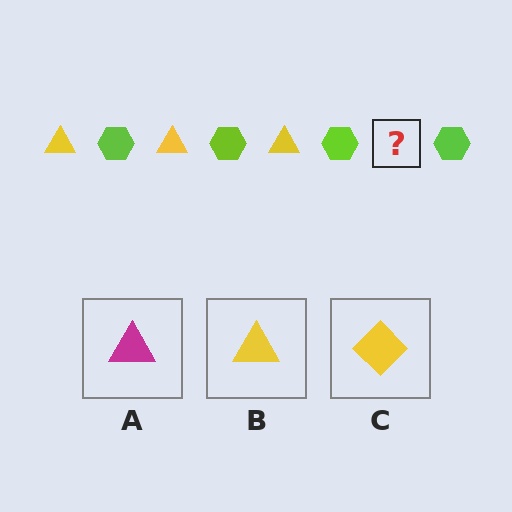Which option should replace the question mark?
Option B.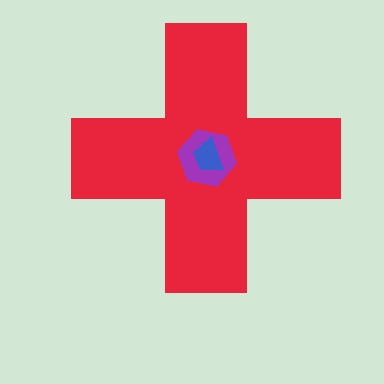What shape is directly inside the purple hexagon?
The blue trapezoid.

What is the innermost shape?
The blue trapezoid.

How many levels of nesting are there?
3.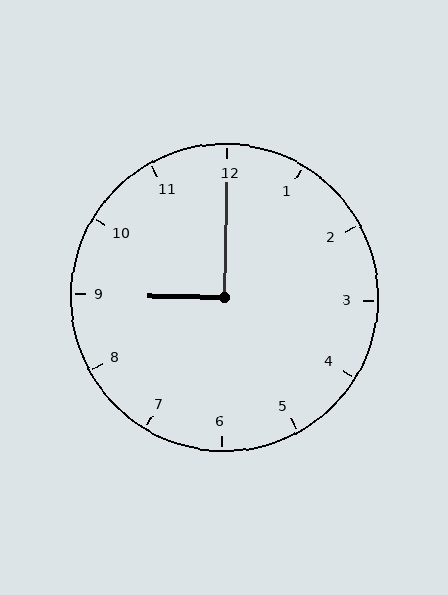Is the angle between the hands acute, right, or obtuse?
It is right.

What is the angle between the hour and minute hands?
Approximately 90 degrees.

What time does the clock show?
9:00.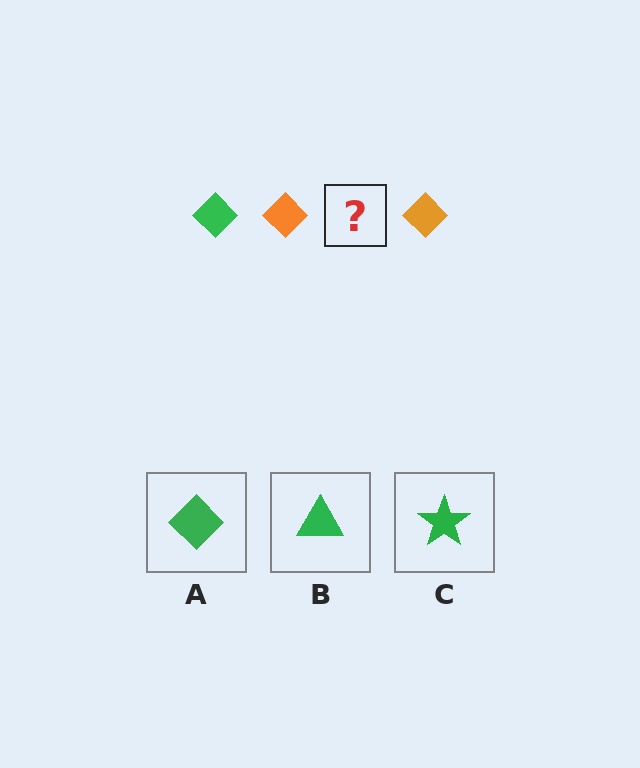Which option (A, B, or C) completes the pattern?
A.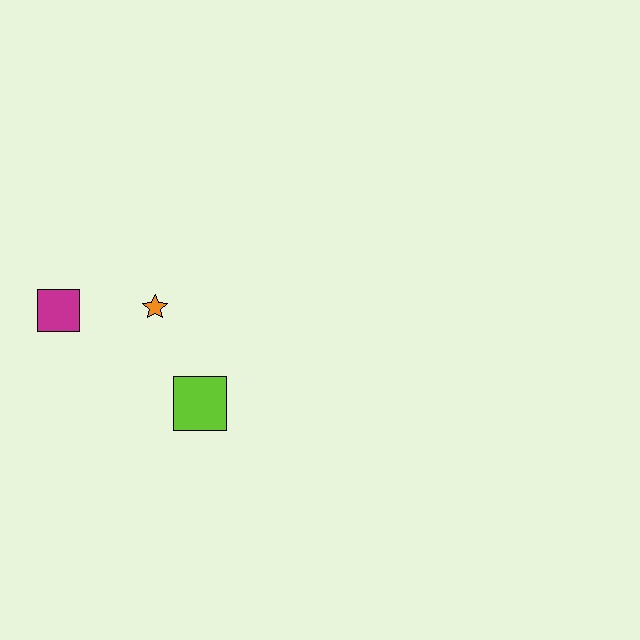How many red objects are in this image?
There are no red objects.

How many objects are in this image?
There are 3 objects.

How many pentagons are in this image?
There are no pentagons.